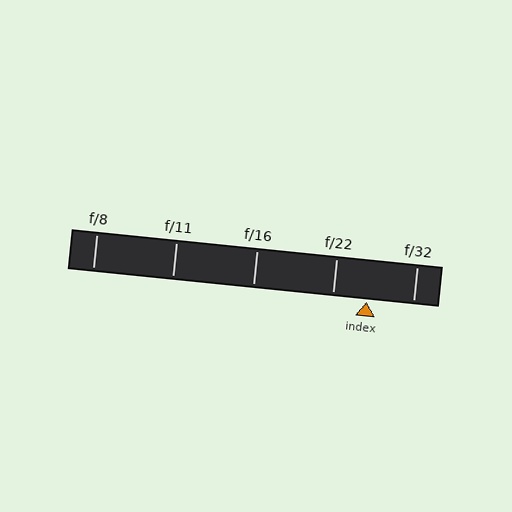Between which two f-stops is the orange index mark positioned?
The index mark is between f/22 and f/32.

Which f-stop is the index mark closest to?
The index mark is closest to f/22.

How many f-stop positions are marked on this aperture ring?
There are 5 f-stop positions marked.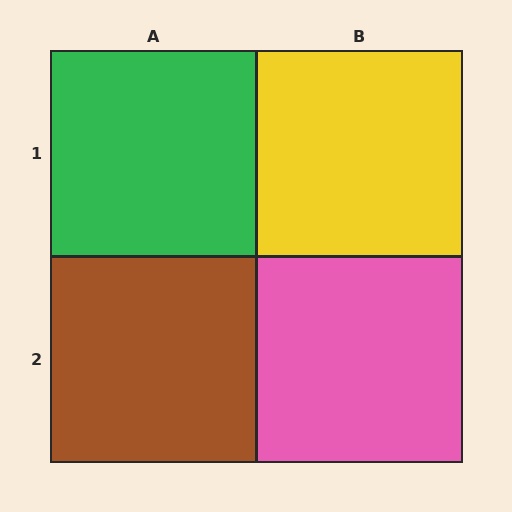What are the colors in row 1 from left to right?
Green, yellow.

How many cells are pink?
1 cell is pink.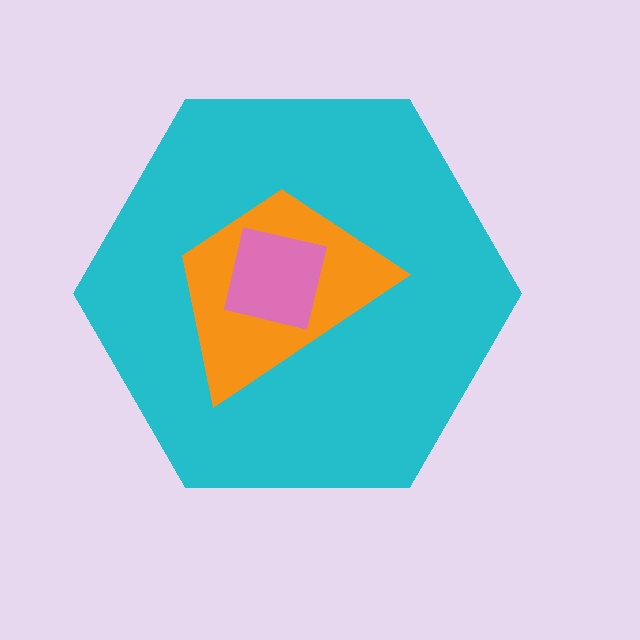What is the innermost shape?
The pink square.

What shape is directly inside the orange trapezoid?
The pink square.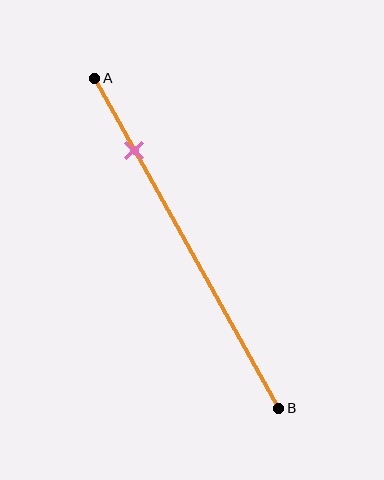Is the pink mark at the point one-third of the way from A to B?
No, the mark is at about 20% from A, not at the 33% one-third point.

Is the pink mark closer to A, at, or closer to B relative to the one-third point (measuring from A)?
The pink mark is closer to point A than the one-third point of segment AB.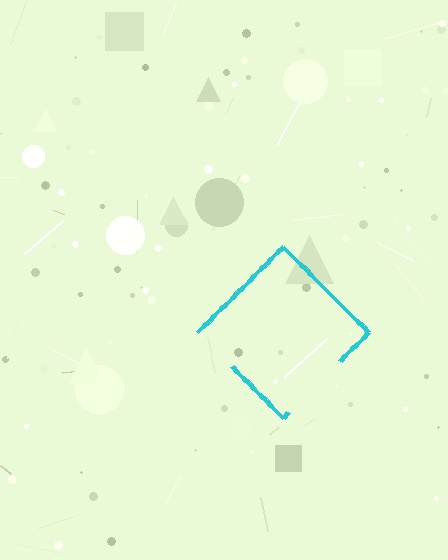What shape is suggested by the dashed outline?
The dashed outline suggests a diamond.